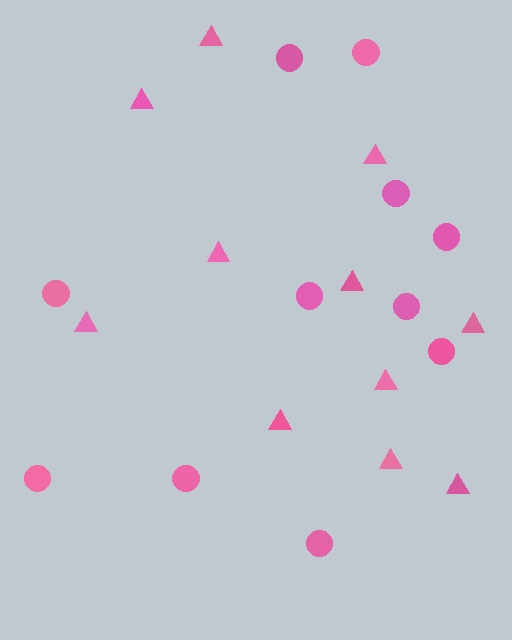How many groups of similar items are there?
There are 2 groups: one group of circles (11) and one group of triangles (11).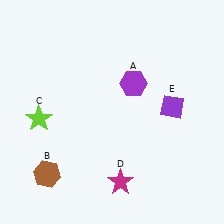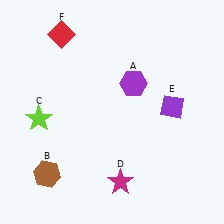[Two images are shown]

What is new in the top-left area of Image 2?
A red diamond (F) was added in the top-left area of Image 2.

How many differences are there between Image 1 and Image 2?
There is 1 difference between the two images.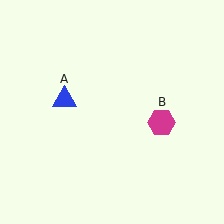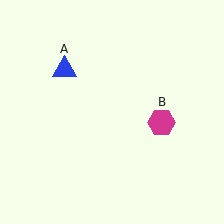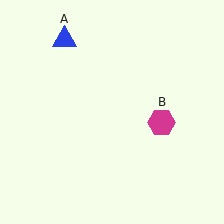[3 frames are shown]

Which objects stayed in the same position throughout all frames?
Magenta hexagon (object B) remained stationary.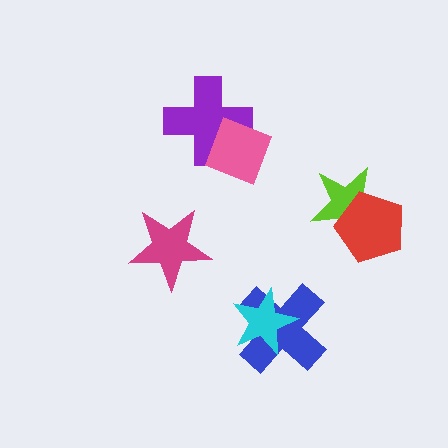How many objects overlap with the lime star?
1 object overlaps with the lime star.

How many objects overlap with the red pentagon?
1 object overlaps with the red pentagon.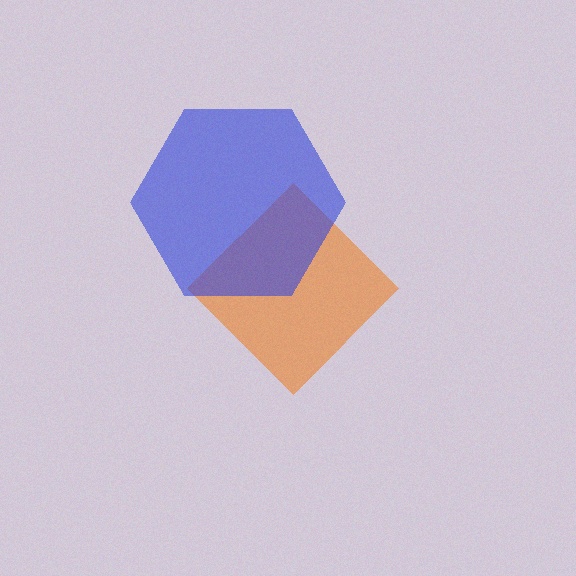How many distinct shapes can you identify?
There are 2 distinct shapes: an orange diamond, a blue hexagon.